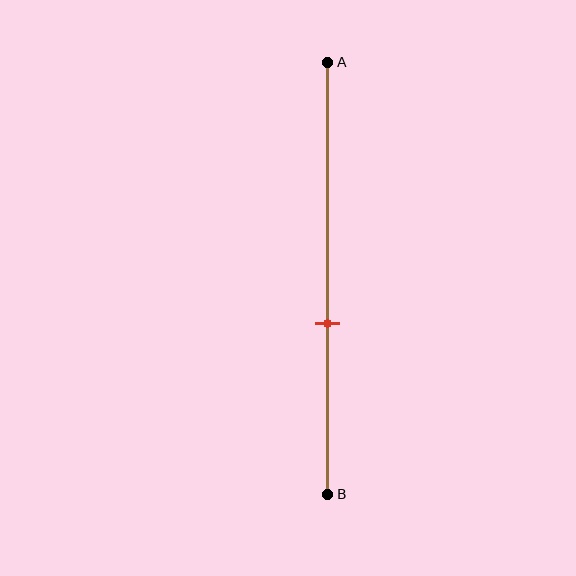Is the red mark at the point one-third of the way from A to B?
No, the mark is at about 60% from A, not at the 33% one-third point.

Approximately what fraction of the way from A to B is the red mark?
The red mark is approximately 60% of the way from A to B.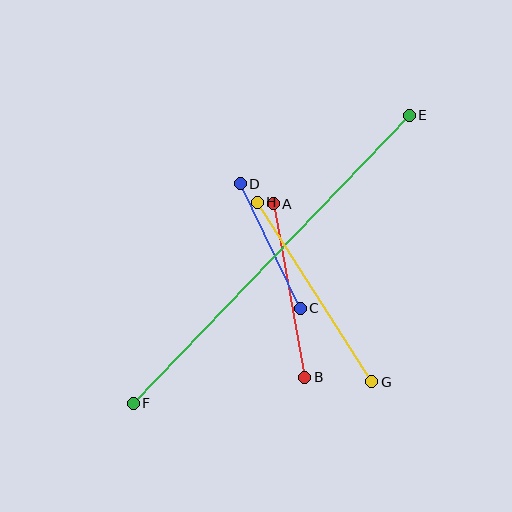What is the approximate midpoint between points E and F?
The midpoint is at approximately (271, 259) pixels.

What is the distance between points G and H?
The distance is approximately 213 pixels.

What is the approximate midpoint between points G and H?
The midpoint is at approximately (314, 292) pixels.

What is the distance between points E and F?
The distance is approximately 399 pixels.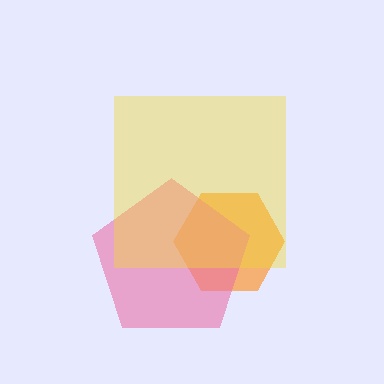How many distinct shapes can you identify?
There are 3 distinct shapes: an orange hexagon, a pink pentagon, a yellow square.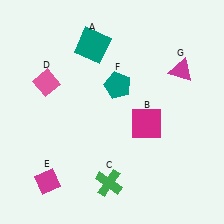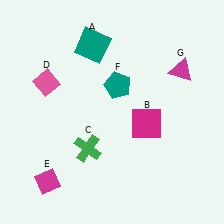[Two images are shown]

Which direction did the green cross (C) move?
The green cross (C) moved up.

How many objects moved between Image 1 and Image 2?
1 object moved between the two images.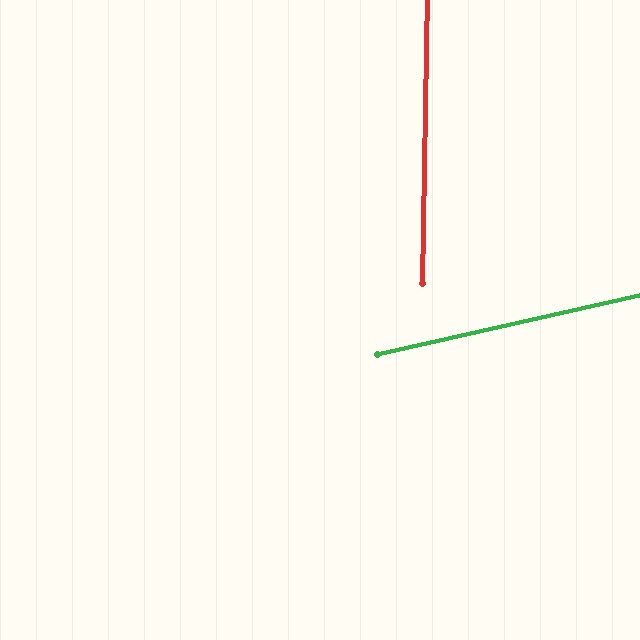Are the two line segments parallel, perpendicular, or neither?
Neither parallel nor perpendicular — they differ by about 76°.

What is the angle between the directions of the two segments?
Approximately 76 degrees.